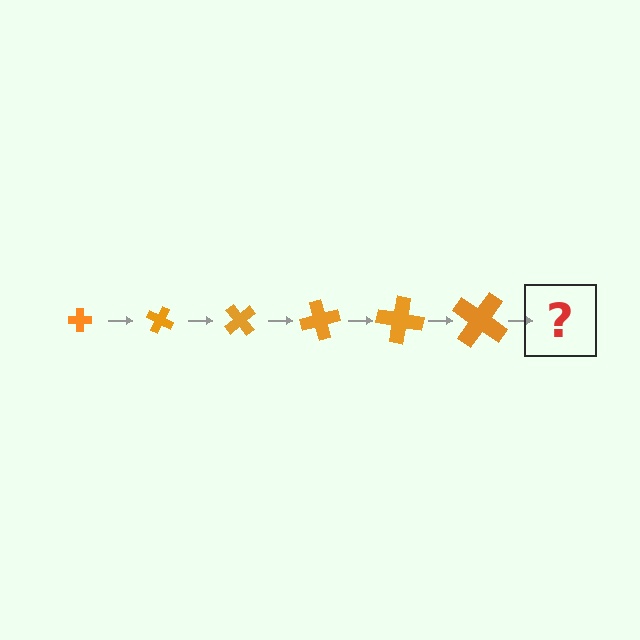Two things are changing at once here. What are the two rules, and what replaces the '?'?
The two rules are that the cross grows larger each step and it rotates 25 degrees each step. The '?' should be a cross, larger than the previous one and rotated 150 degrees from the start.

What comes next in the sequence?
The next element should be a cross, larger than the previous one and rotated 150 degrees from the start.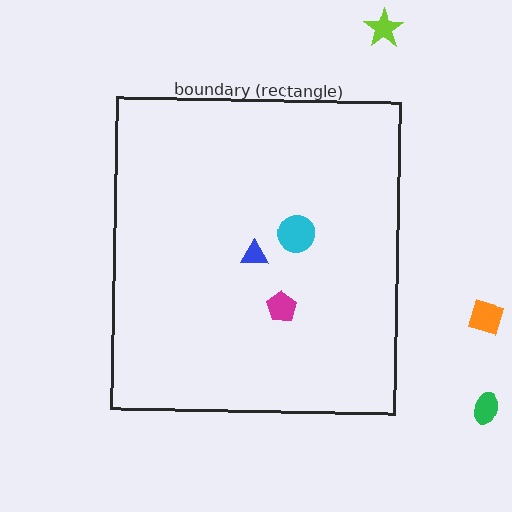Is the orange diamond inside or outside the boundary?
Outside.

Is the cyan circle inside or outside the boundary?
Inside.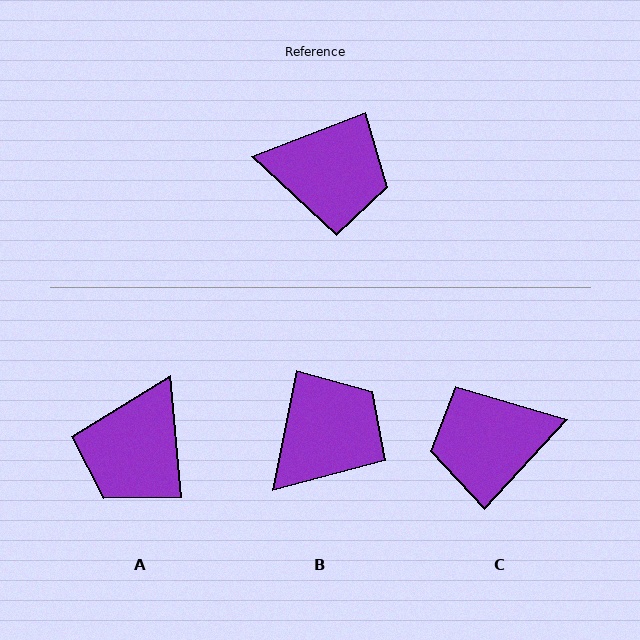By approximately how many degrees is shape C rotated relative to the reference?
Approximately 154 degrees clockwise.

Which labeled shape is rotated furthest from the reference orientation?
C, about 154 degrees away.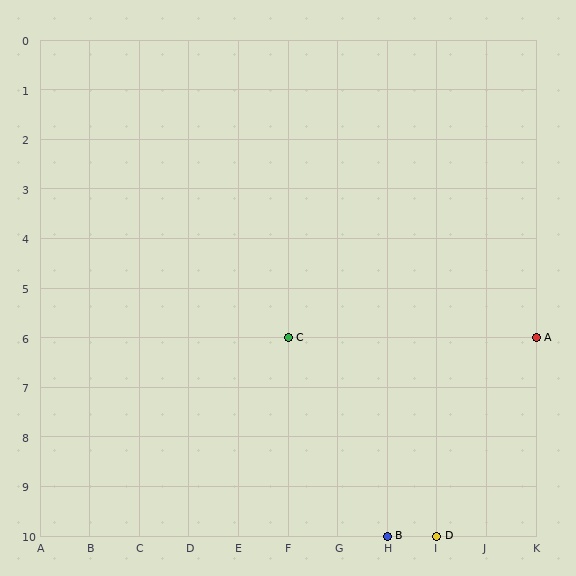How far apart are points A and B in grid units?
Points A and B are 3 columns and 4 rows apart (about 5.0 grid units diagonally).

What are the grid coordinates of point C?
Point C is at grid coordinates (F, 6).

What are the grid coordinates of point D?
Point D is at grid coordinates (I, 10).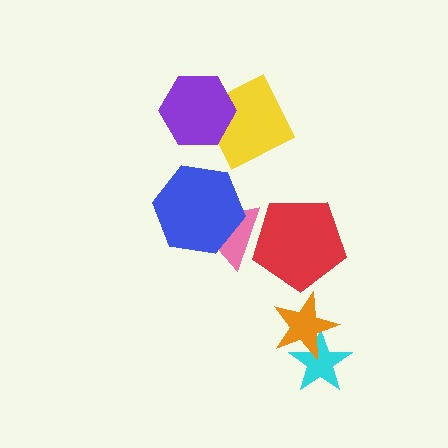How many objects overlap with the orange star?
1 object overlaps with the orange star.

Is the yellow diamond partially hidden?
Yes, it is partially covered by another shape.